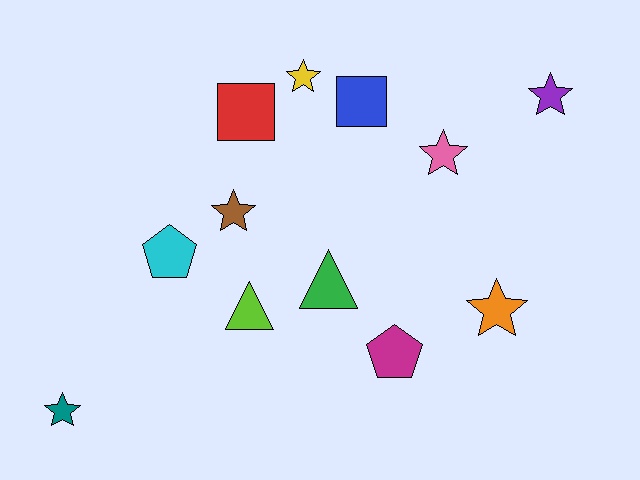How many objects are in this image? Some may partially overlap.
There are 12 objects.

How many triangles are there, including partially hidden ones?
There are 2 triangles.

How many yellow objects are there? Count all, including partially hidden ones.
There is 1 yellow object.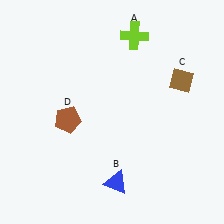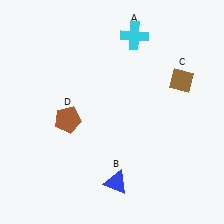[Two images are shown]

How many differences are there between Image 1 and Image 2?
There is 1 difference between the two images.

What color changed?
The cross (A) changed from lime in Image 1 to cyan in Image 2.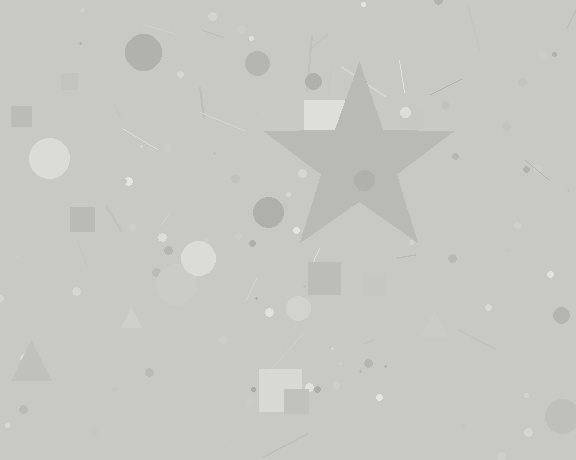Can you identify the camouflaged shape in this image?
The camouflaged shape is a star.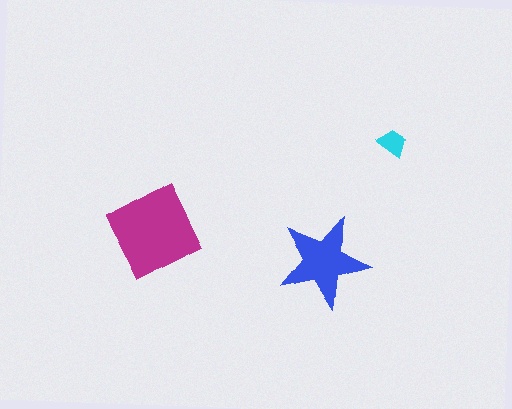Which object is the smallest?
The cyan trapezoid.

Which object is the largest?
The magenta square.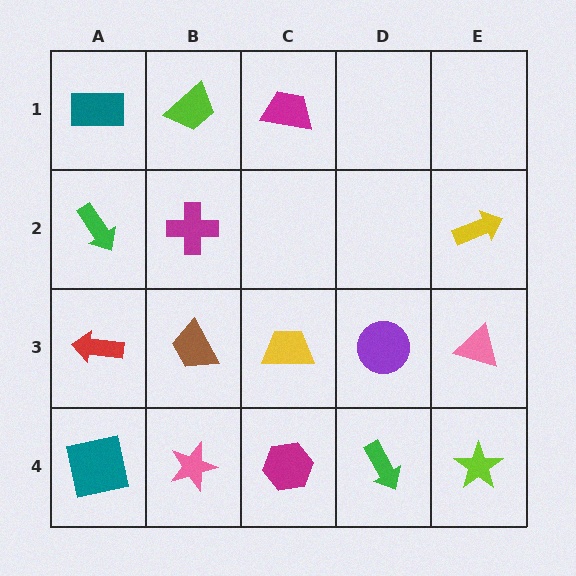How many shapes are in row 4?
5 shapes.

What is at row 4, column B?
A pink star.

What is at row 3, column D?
A purple circle.